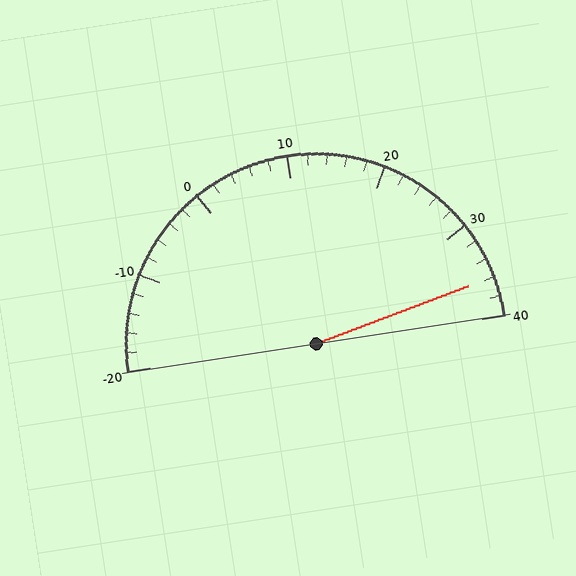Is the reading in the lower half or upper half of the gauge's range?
The reading is in the upper half of the range (-20 to 40).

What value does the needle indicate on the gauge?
The needle indicates approximately 36.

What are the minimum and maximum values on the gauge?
The gauge ranges from -20 to 40.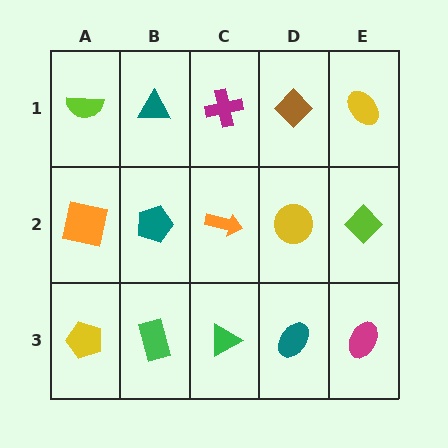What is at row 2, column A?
An orange square.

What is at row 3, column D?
A teal ellipse.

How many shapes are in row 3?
5 shapes.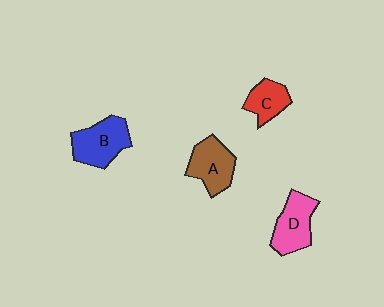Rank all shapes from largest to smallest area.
From largest to smallest: B (blue), D (pink), A (brown), C (red).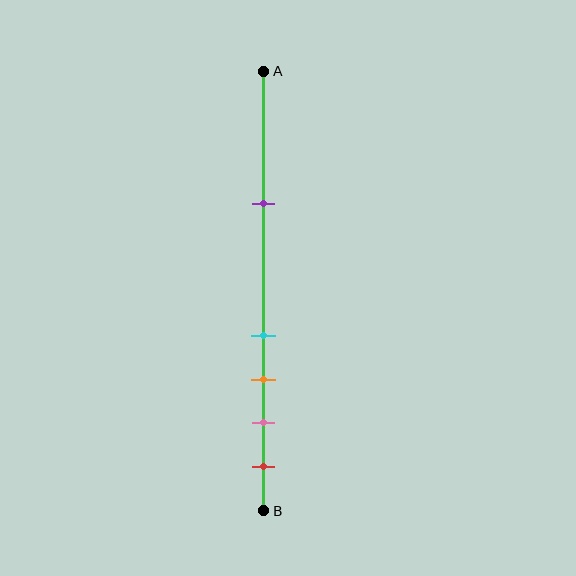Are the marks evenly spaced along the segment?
No, the marks are not evenly spaced.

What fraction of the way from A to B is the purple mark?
The purple mark is approximately 30% (0.3) of the way from A to B.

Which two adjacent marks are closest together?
The cyan and orange marks are the closest adjacent pair.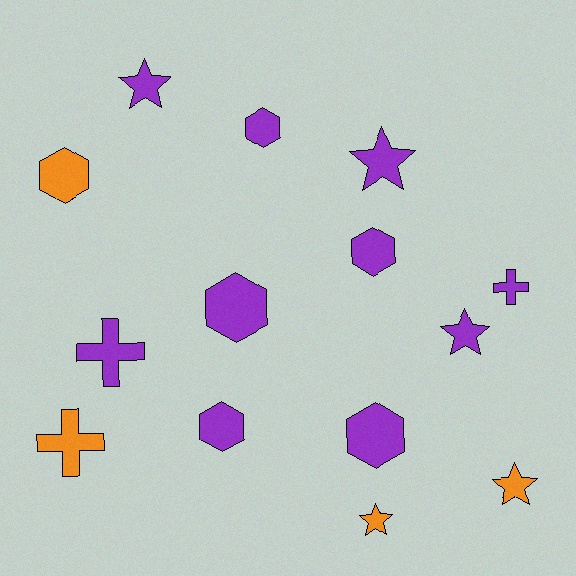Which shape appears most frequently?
Hexagon, with 6 objects.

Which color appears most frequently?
Purple, with 10 objects.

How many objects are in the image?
There are 14 objects.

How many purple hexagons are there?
There are 5 purple hexagons.